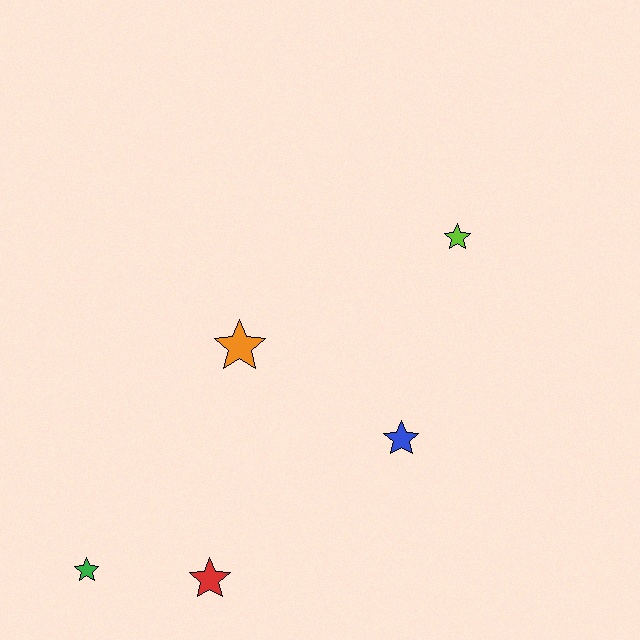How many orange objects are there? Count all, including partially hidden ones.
There is 1 orange object.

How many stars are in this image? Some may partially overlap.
There are 5 stars.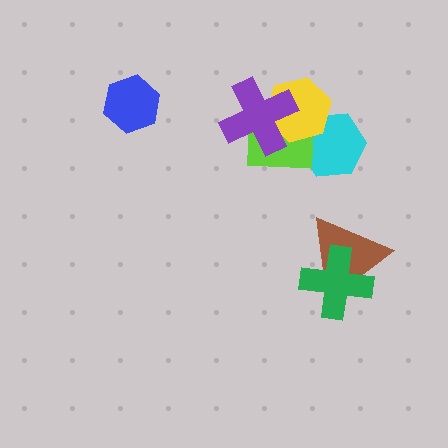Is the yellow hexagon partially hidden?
Yes, it is partially covered by another shape.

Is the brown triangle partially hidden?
Yes, it is partially covered by another shape.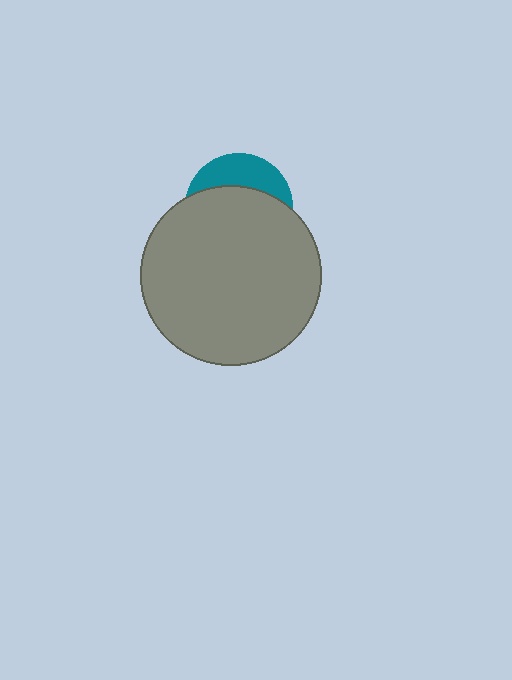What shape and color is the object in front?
The object in front is a gray circle.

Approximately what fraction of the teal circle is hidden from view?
Roughly 69% of the teal circle is hidden behind the gray circle.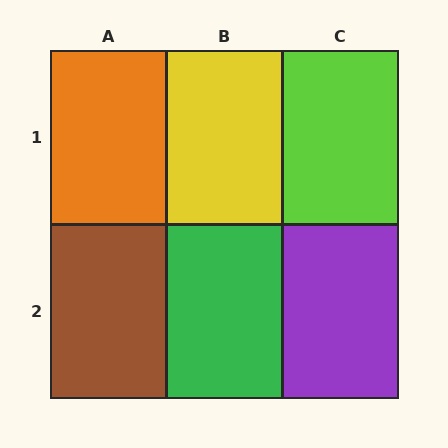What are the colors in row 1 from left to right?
Orange, yellow, lime.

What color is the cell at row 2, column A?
Brown.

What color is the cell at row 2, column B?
Green.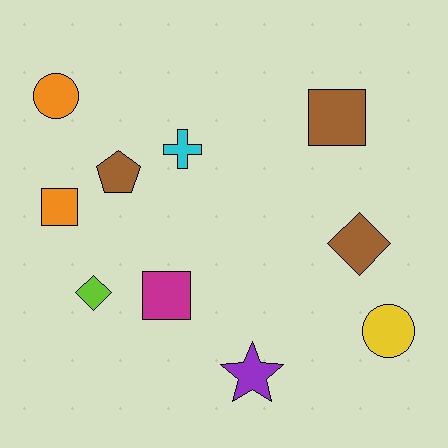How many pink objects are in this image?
There are no pink objects.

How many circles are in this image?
There are 2 circles.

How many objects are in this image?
There are 10 objects.